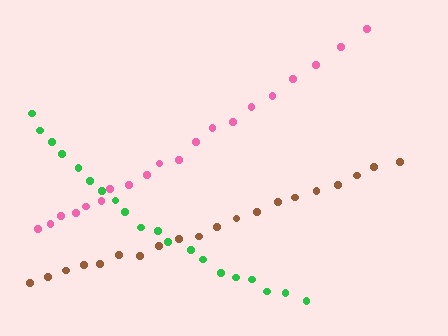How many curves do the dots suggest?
There are 3 distinct paths.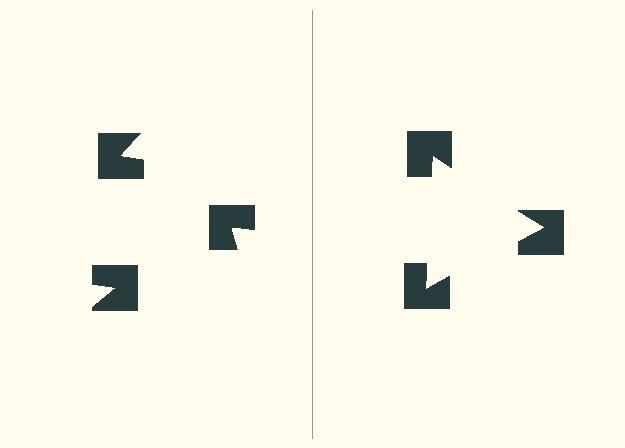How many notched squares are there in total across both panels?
6 — 3 on each side.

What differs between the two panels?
The notched squares are positioned identically on both sides; only the wedge orientations differ. On the right they align to a triangle; on the left they are misaligned.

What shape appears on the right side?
An illusory triangle.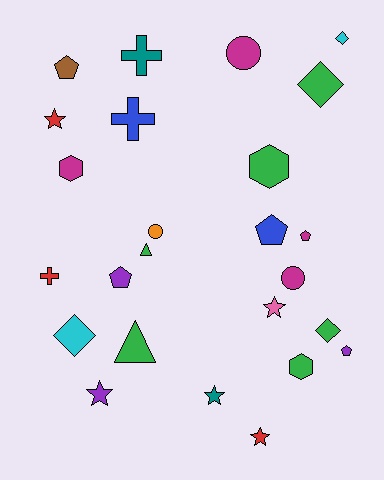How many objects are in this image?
There are 25 objects.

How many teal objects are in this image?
There are 2 teal objects.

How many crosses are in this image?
There are 3 crosses.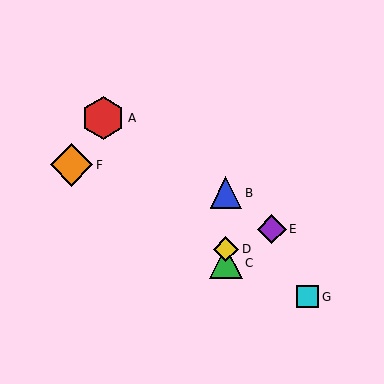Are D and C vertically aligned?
Yes, both are at x≈226.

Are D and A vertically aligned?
No, D is at x≈226 and A is at x≈103.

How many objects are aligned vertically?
3 objects (B, C, D) are aligned vertically.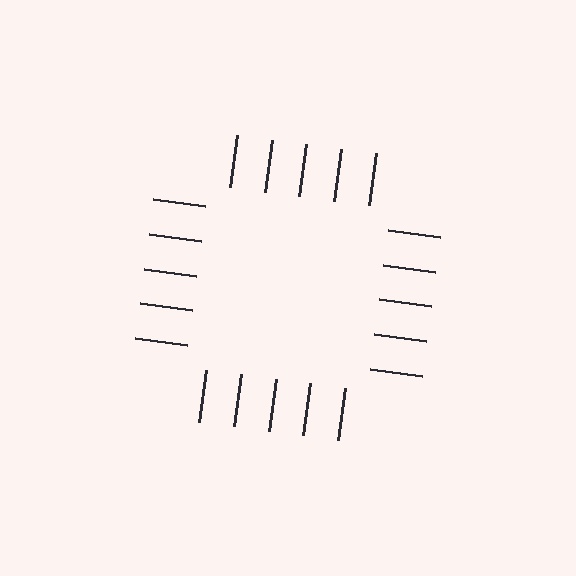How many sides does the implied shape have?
4 sides — the line-ends trace a square.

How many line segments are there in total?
20 — 5 along each of the 4 edges.